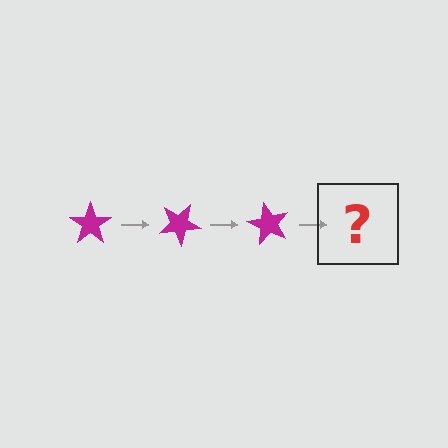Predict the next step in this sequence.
The next step is a magenta star rotated 90 degrees.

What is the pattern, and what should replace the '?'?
The pattern is that the star rotates 30 degrees each step. The '?' should be a magenta star rotated 90 degrees.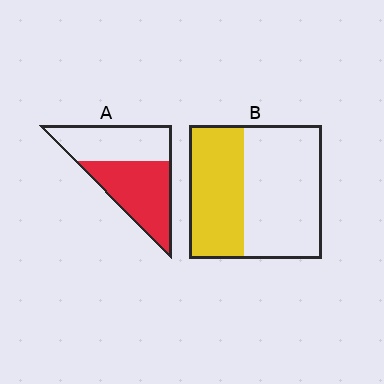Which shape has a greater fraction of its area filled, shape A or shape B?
Shape A.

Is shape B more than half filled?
No.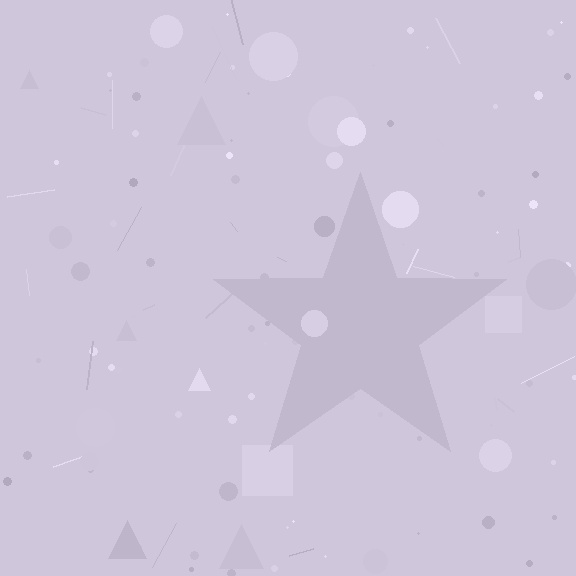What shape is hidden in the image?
A star is hidden in the image.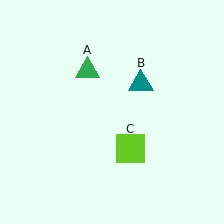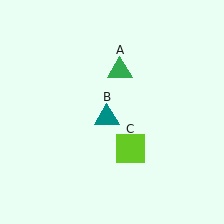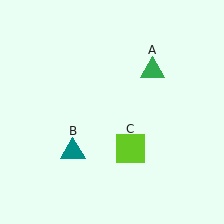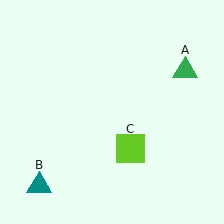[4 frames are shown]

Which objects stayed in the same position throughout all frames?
Lime square (object C) remained stationary.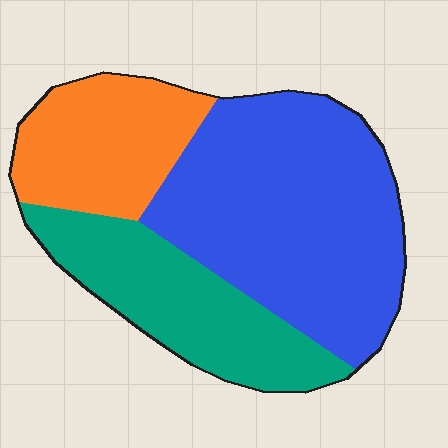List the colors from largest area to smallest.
From largest to smallest: blue, teal, orange.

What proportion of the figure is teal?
Teal covers 27% of the figure.